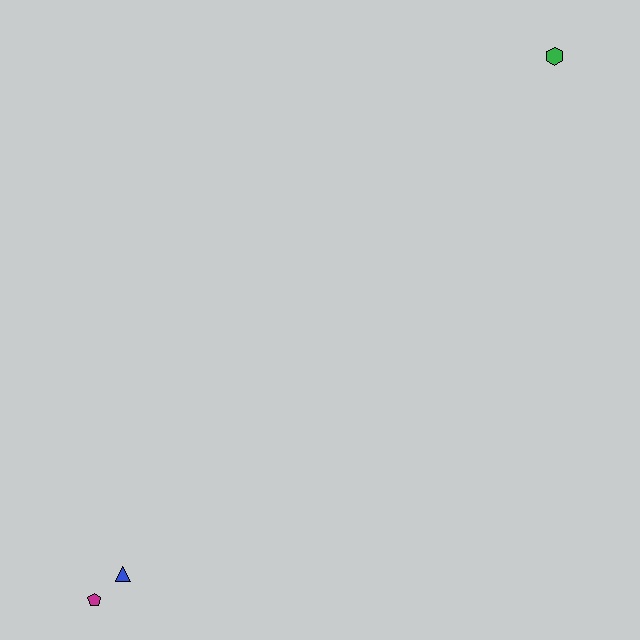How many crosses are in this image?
There are no crosses.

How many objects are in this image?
There are 3 objects.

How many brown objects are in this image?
There are no brown objects.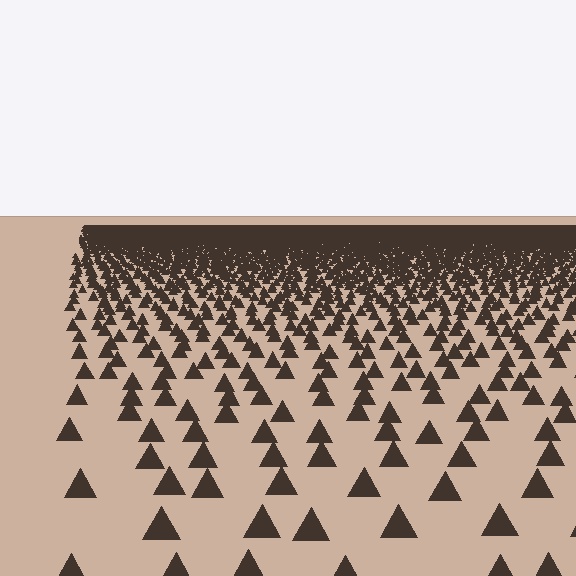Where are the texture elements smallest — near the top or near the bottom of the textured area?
Near the top.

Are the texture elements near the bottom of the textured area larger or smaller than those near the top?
Larger. Near the bottom, elements are closer to the viewer and appear at a bigger on-screen size.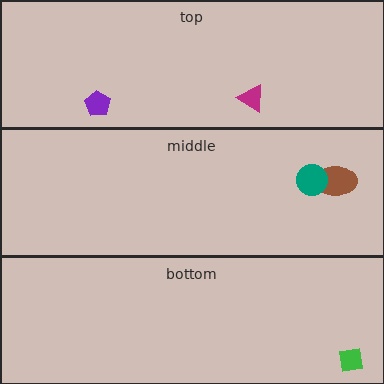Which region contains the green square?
The bottom region.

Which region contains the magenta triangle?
The top region.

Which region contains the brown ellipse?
The middle region.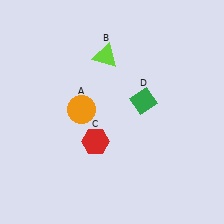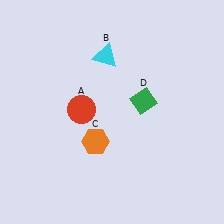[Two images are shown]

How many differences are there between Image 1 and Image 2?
There are 3 differences between the two images.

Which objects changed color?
A changed from orange to red. B changed from lime to cyan. C changed from red to orange.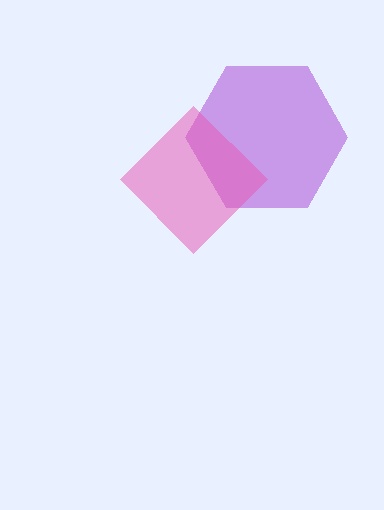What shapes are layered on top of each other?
The layered shapes are: a purple hexagon, a pink diamond.